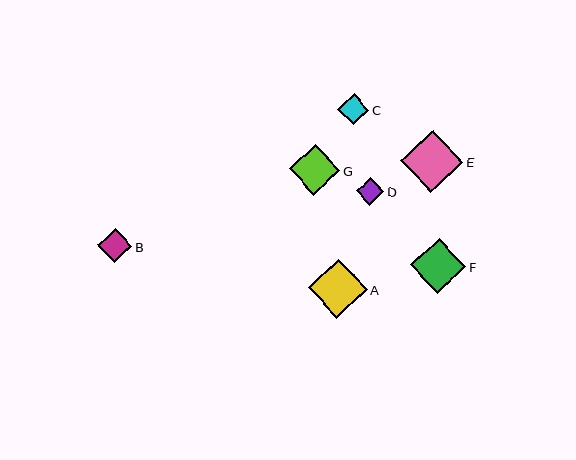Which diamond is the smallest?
Diamond D is the smallest with a size of approximately 27 pixels.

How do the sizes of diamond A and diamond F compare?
Diamond A and diamond F are approximately the same size.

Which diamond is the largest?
Diamond E is the largest with a size of approximately 62 pixels.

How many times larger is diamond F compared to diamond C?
Diamond F is approximately 1.8 times the size of diamond C.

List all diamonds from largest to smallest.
From largest to smallest: E, A, F, G, B, C, D.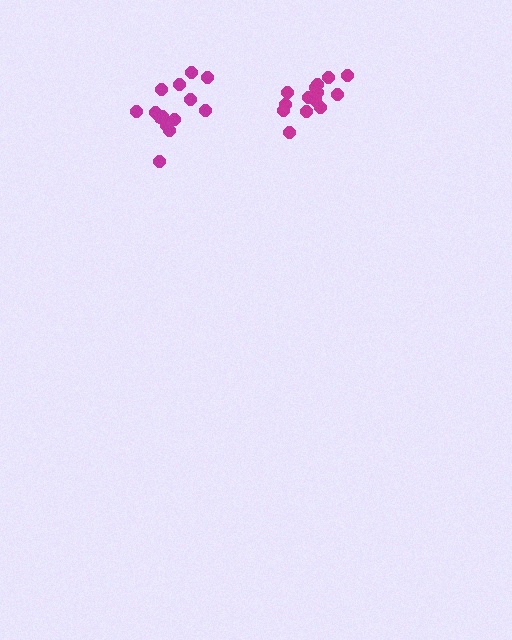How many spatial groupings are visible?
There are 2 spatial groupings.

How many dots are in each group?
Group 1: 16 dots, Group 2: 14 dots (30 total).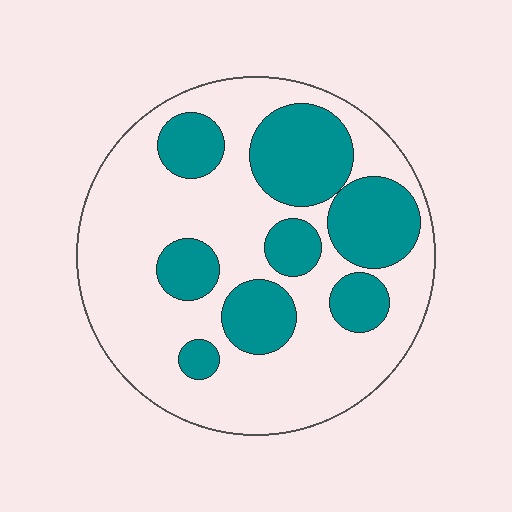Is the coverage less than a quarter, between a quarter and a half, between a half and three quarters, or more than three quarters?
Between a quarter and a half.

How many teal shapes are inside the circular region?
8.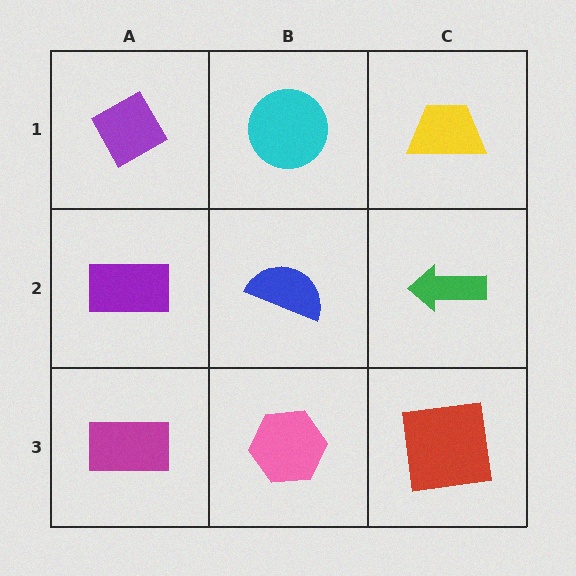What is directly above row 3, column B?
A blue semicircle.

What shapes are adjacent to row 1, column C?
A green arrow (row 2, column C), a cyan circle (row 1, column B).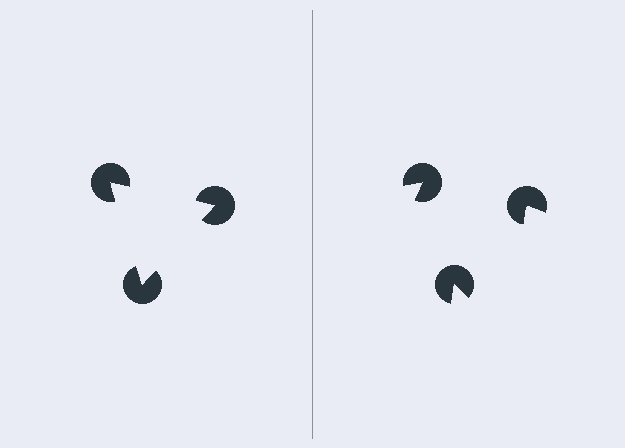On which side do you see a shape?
An illusory triangle appears on the left side. On the right side the wedge cuts are rotated, so no coherent shape forms.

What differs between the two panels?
The pac-man discs are positioned identically on both sides; only the wedge orientations differ. On the left they align to a triangle; on the right they are misaligned.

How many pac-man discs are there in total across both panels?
6 — 3 on each side.